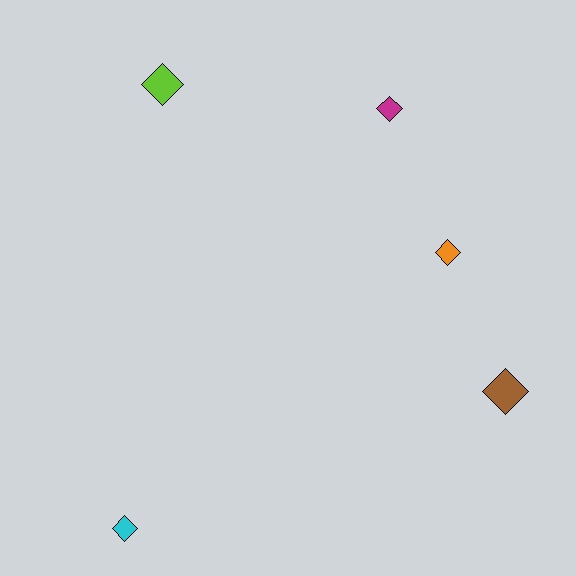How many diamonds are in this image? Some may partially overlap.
There are 5 diamonds.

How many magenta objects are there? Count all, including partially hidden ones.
There is 1 magenta object.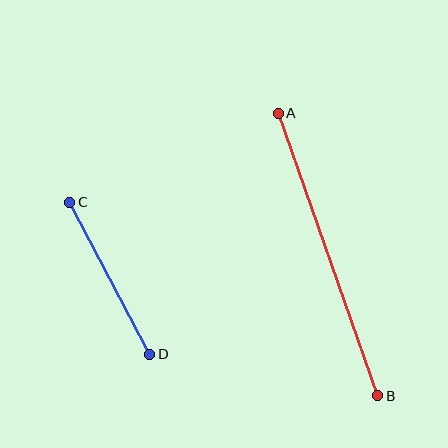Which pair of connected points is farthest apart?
Points A and B are farthest apart.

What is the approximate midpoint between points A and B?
The midpoint is at approximately (328, 254) pixels.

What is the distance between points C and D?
The distance is approximately 172 pixels.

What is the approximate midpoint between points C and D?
The midpoint is at approximately (110, 278) pixels.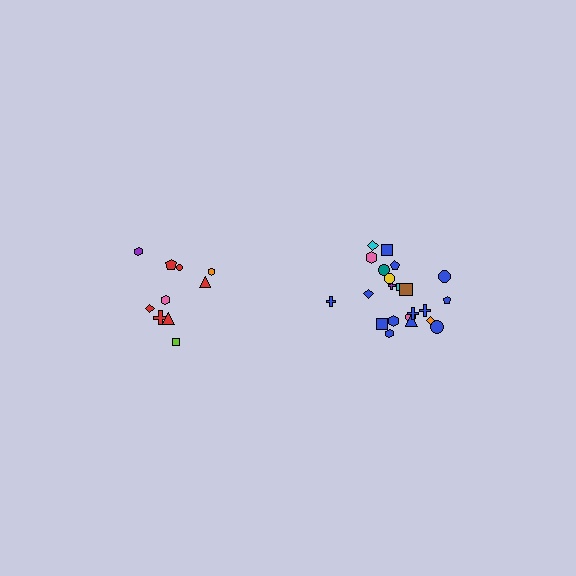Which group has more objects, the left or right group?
The right group.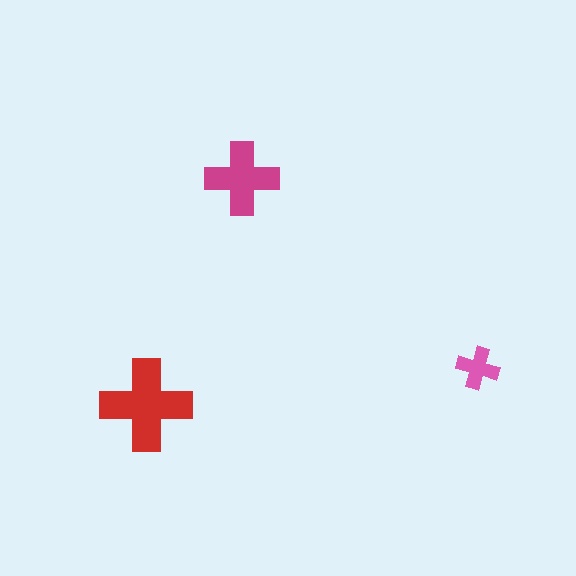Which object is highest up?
The magenta cross is topmost.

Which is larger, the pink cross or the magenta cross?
The magenta one.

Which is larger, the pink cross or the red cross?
The red one.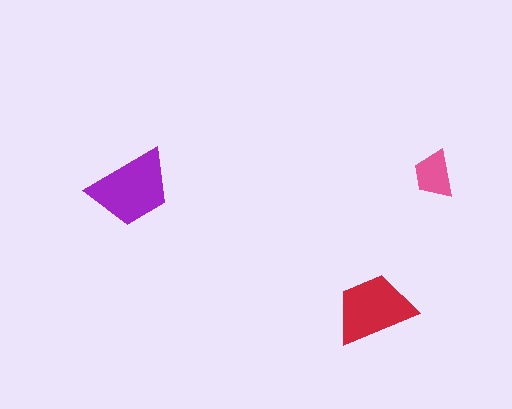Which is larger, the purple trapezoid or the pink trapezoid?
The purple one.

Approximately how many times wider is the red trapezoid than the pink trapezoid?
About 1.5 times wider.